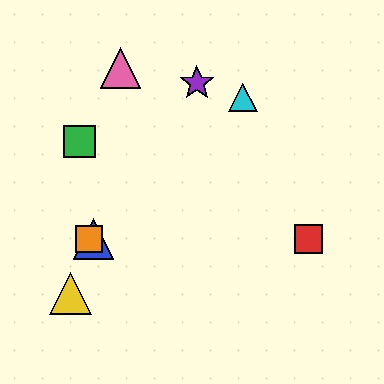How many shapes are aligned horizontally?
3 shapes (the red square, the blue triangle, the orange square) are aligned horizontally.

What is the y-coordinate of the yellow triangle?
The yellow triangle is at y≈293.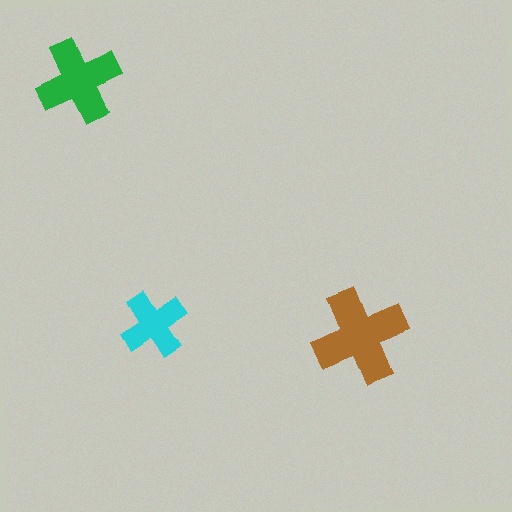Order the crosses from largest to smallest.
the brown one, the green one, the cyan one.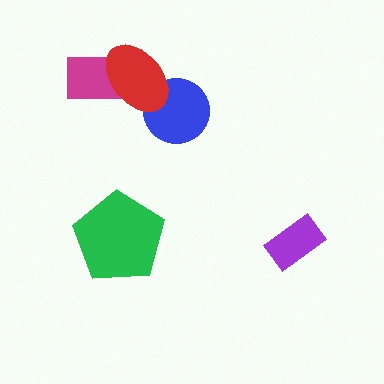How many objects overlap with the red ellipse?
2 objects overlap with the red ellipse.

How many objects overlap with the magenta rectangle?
1 object overlaps with the magenta rectangle.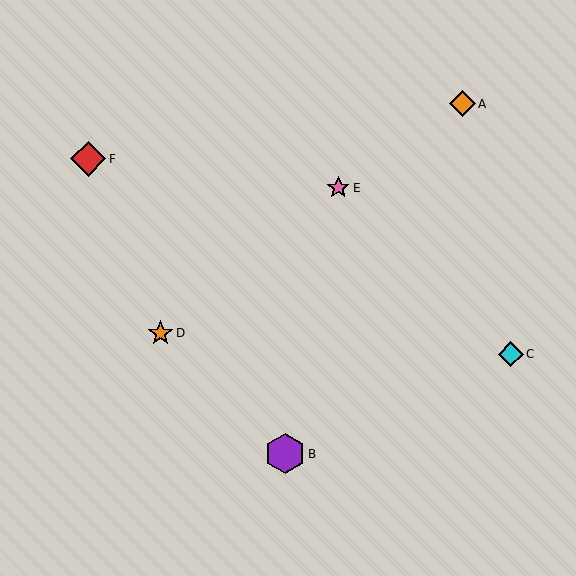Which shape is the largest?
The purple hexagon (labeled B) is the largest.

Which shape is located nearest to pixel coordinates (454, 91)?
The orange diamond (labeled A) at (462, 104) is nearest to that location.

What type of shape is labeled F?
Shape F is a red diamond.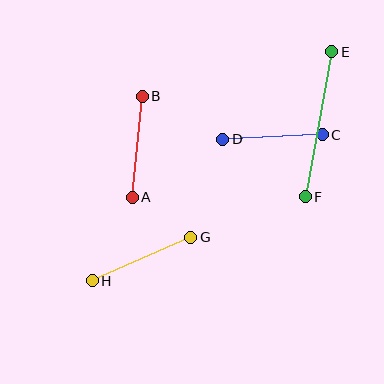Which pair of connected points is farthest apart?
Points E and F are farthest apart.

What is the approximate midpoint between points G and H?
The midpoint is at approximately (142, 259) pixels.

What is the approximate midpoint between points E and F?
The midpoint is at approximately (318, 124) pixels.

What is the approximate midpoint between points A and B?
The midpoint is at approximately (137, 147) pixels.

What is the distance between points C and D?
The distance is approximately 100 pixels.